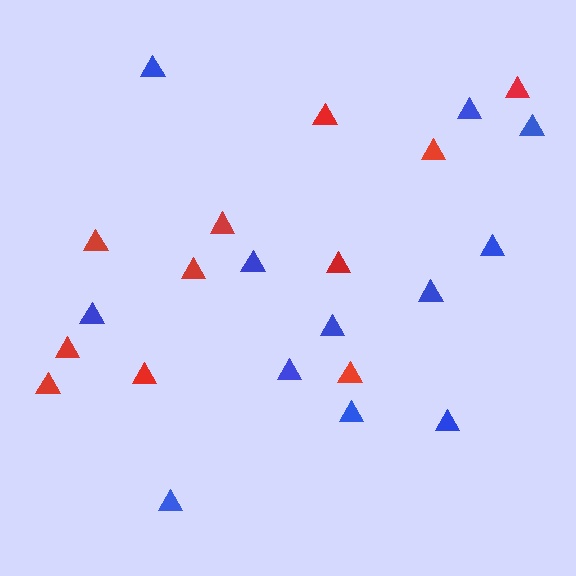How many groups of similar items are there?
There are 2 groups: one group of red triangles (11) and one group of blue triangles (12).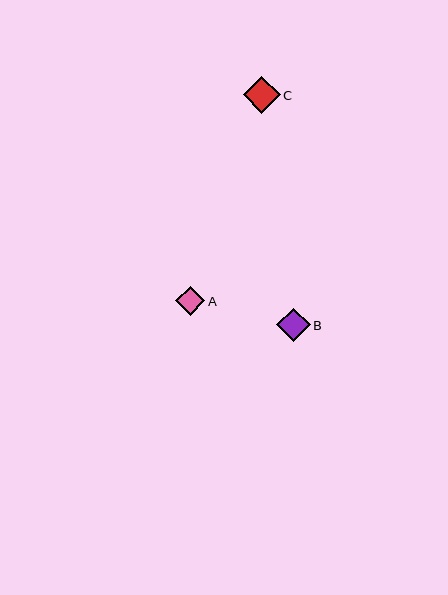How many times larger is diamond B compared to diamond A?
Diamond B is approximately 1.1 times the size of diamond A.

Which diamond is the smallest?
Diamond A is the smallest with a size of approximately 29 pixels.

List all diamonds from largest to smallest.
From largest to smallest: C, B, A.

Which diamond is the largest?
Diamond C is the largest with a size of approximately 37 pixels.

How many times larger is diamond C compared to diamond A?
Diamond C is approximately 1.2 times the size of diamond A.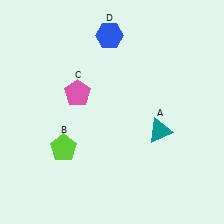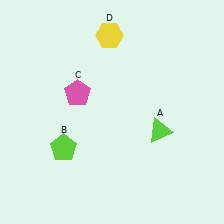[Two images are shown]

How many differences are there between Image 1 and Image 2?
There are 2 differences between the two images.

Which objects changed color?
A changed from teal to lime. D changed from blue to yellow.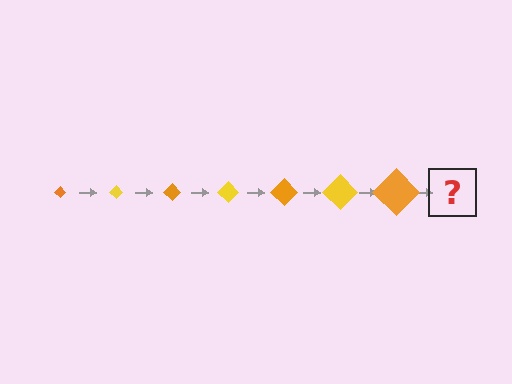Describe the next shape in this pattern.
It should be a yellow diamond, larger than the previous one.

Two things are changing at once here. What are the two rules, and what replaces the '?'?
The two rules are that the diamond grows larger each step and the color cycles through orange and yellow. The '?' should be a yellow diamond, larger than the previous one.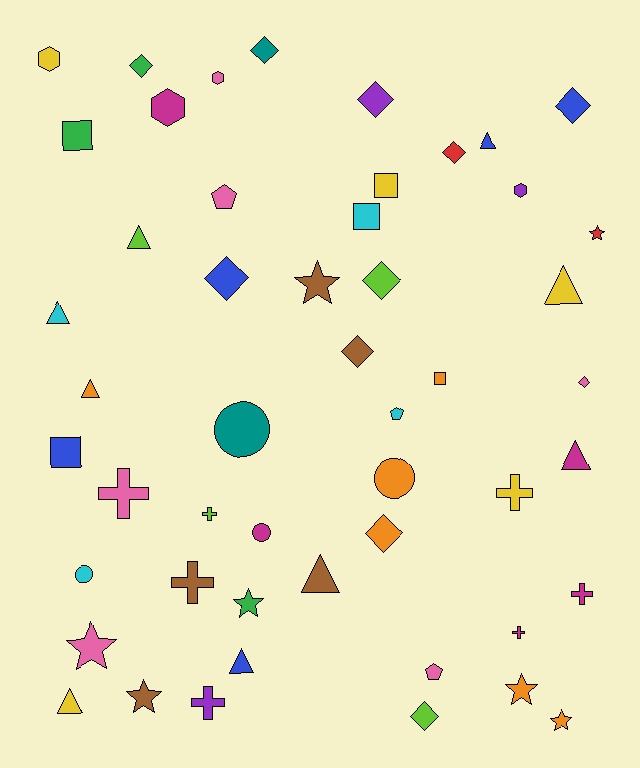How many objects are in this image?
There are 50 objects.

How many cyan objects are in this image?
There are 4 cyan objects.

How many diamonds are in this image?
There are 11 diamonds.